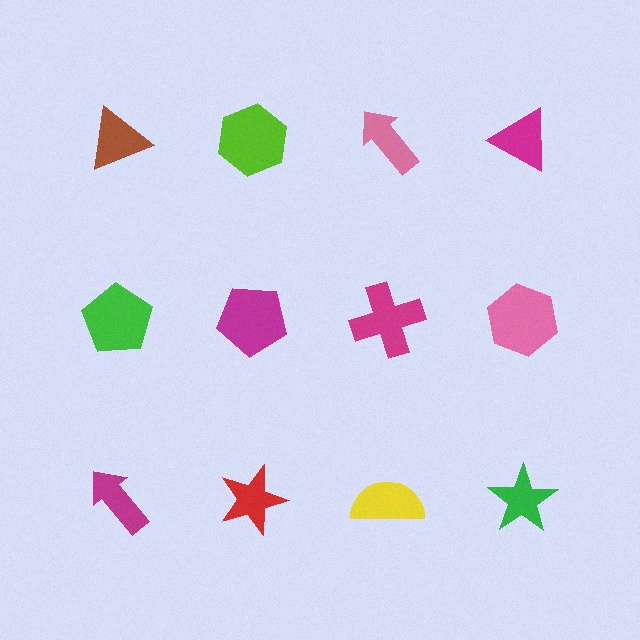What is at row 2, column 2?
A magenta pentagon.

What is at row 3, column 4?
A green star.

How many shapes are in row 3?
4 shapes.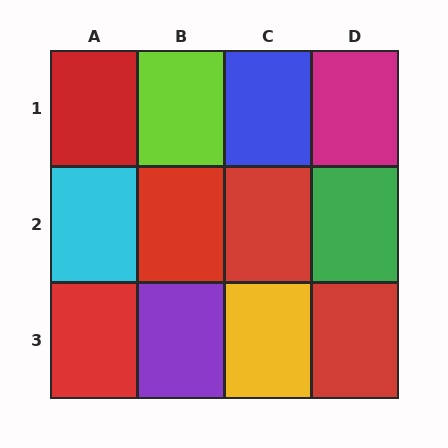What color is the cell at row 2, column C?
Red.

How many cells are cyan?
1 cell is cyan.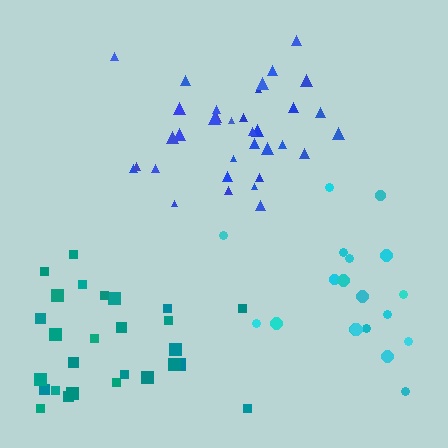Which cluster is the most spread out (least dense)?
Cyan.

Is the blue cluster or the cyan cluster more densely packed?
Blue.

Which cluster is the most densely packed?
Blue.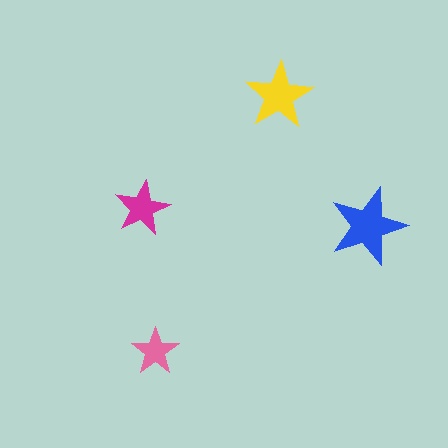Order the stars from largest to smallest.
the blue one, the yellow one, the magenta one, the pink one.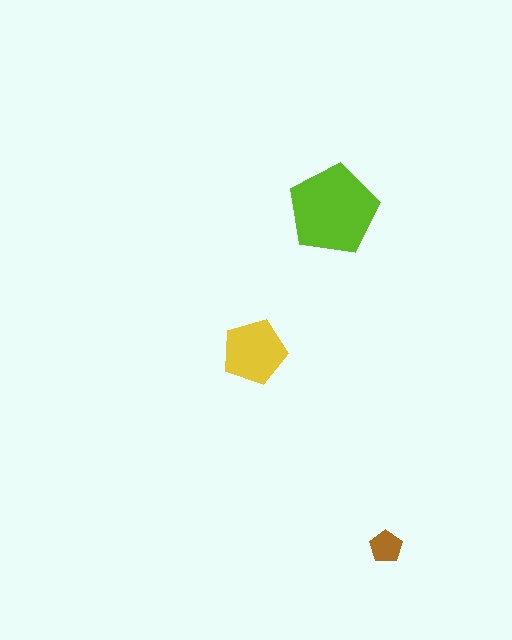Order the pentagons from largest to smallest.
the lime one, the yellow one, the brown one.